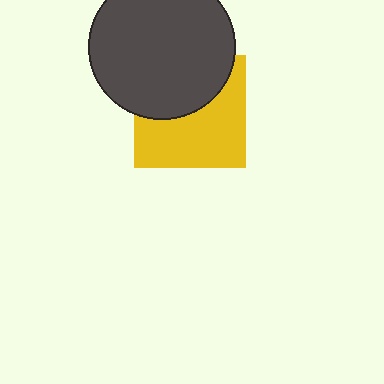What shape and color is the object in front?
The object in front is a dark gray circle.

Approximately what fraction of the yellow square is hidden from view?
Roughly 43% of the yellow square is hidden behind the dark gray circle.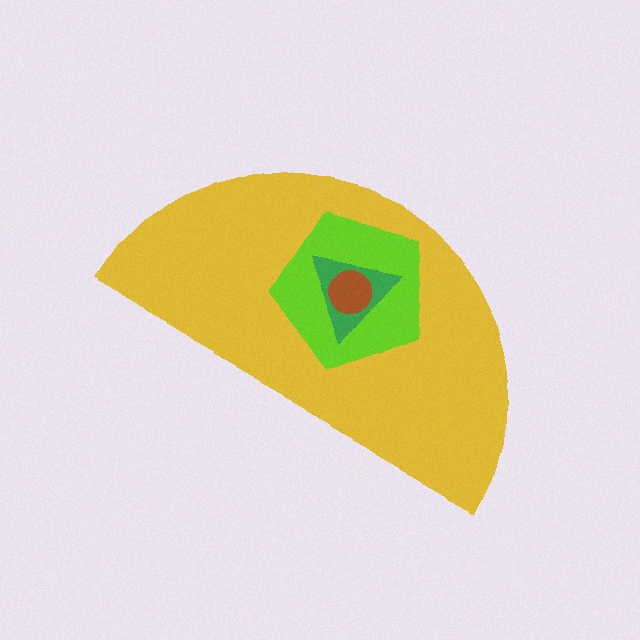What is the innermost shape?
The brown circle.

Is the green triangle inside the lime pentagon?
Yes.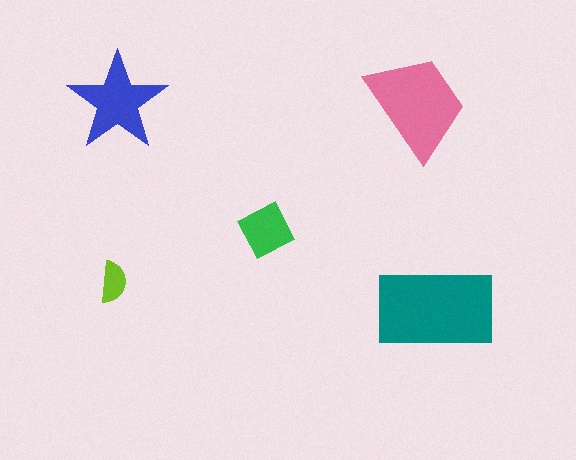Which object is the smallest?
The lime semicircle.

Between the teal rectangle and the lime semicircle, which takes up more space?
The teal rectangle.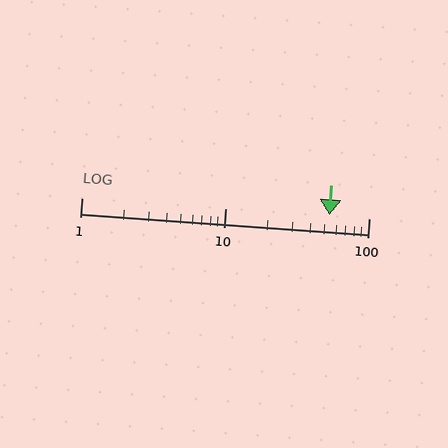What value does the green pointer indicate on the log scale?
The pointer indicates approximately 53.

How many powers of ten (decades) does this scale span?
The scale spans 2 decades, from 1 to 100.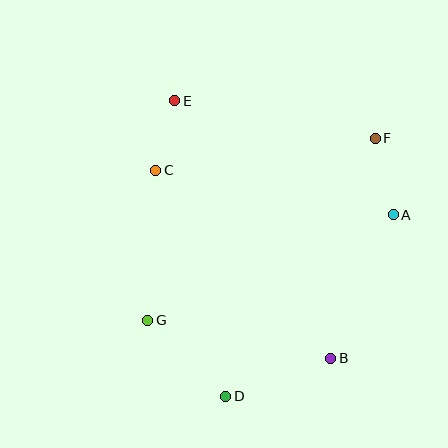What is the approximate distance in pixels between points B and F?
The distance between B and F is approximately 225 pixels.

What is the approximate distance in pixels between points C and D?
The distance between C and D is approximately 237 pixels.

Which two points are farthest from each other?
Points B and E are farthest from each other.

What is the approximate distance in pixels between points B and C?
The distance between B and C is approximately 257 pixels.